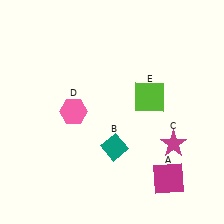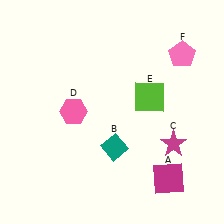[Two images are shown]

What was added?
A pink pentagon (F) was added in Image 2.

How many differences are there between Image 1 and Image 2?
There is 1 difference between the two images.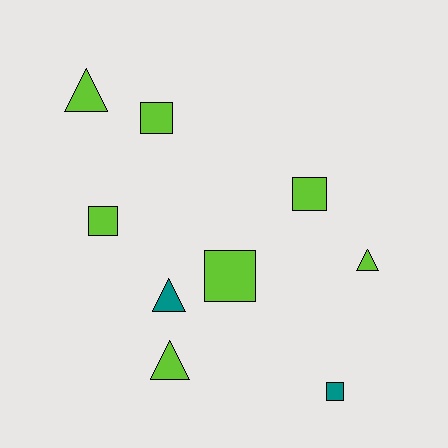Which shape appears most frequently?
Square, with 5 objects.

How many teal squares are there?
There is 1 teal square.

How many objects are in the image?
There are 9 objects.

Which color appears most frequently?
Lime, with 7 objects.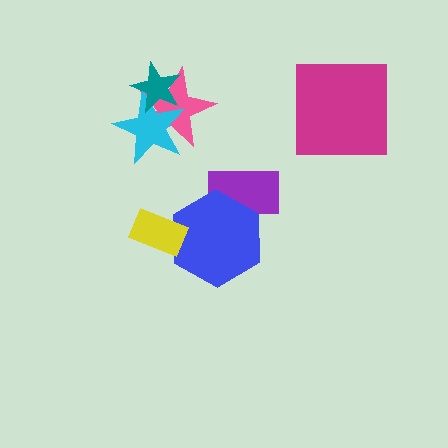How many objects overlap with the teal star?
2 objects overlap with the teal star.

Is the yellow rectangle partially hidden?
No, no other shape covers it.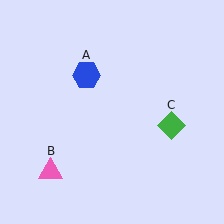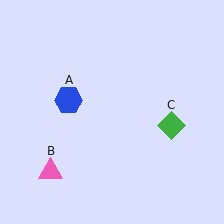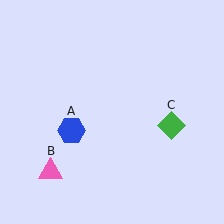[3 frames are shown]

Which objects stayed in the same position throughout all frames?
Pink triangle (object B) and green diamond (object C) remained stationary.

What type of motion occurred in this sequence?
The blue hexagon (object A) rotated counterclockwise around the center of the scene.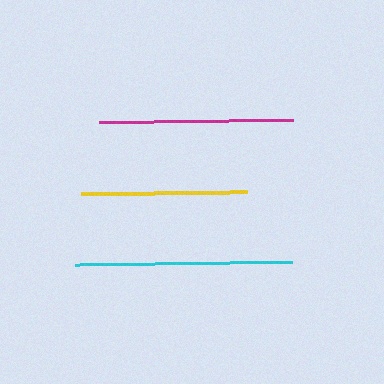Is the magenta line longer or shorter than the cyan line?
The cyan line is longer than the magenta line.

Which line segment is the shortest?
The yellow line is the shortest at approximately 166 pixels.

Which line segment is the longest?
The cyan line is the longest at approximately 217 pixels.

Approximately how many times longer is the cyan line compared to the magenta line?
The cyan line is approximately 1.1 times the length of the magenta line.